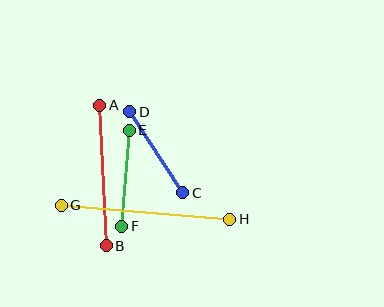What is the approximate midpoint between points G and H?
The midpoint is at approximately (146, 212) pixels.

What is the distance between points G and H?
The distance is approximately 169 pixels.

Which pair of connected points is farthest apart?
Points G and H are farthest apart.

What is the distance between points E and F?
The distance is approximately 96 pixels.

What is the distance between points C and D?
The distance is approximately 97 pixels.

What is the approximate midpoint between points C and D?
The midpoint is at approximately (156, 152) pixels.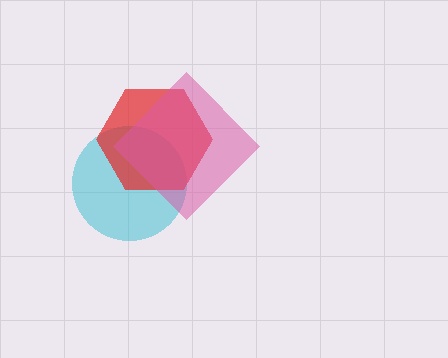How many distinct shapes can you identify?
There are 3 distinct shapes: a cyan circle, a red hexagon, a pink diamond.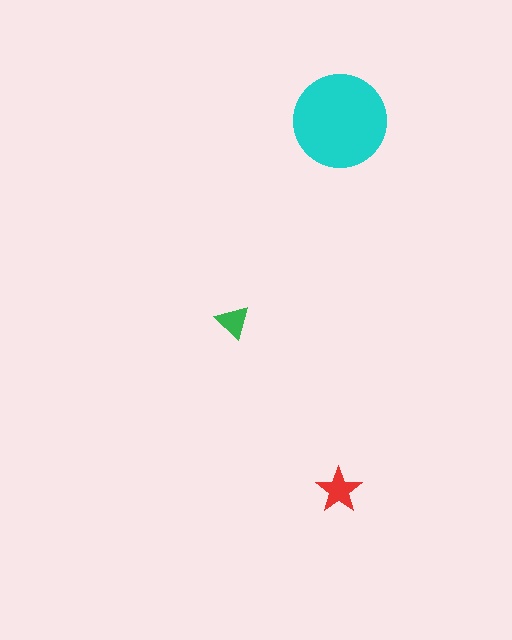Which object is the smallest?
The green triangle.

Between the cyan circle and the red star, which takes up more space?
The cyan circle.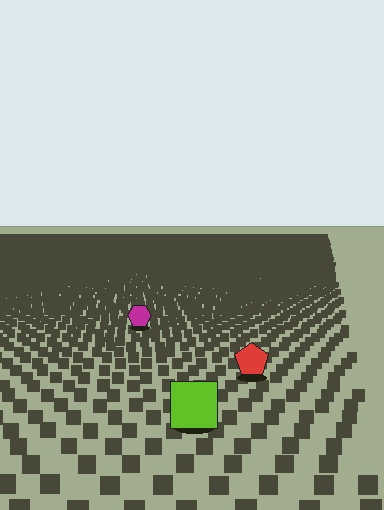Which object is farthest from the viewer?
The magenta hexagon is farthest from the viewer. It appears smaller and the ground texture around it is denser.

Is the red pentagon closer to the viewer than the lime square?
No. The lime square is closer — you can tell from the texture gradient: the ground texture is coarser near it.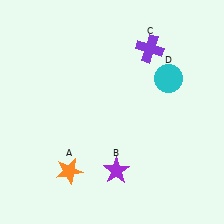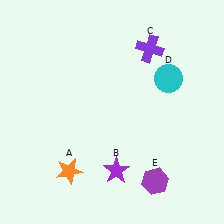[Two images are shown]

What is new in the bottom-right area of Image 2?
A purple hexagon (E) was added in the bottom-right area of Image 2.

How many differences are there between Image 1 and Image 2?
There is 1 difference between the two images.